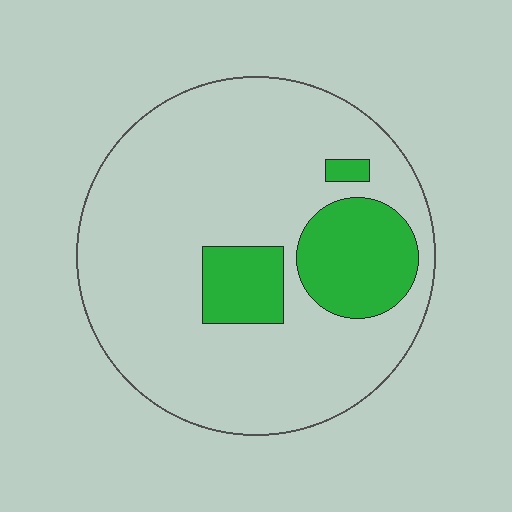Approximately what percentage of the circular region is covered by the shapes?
Approximately 20%.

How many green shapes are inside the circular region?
3.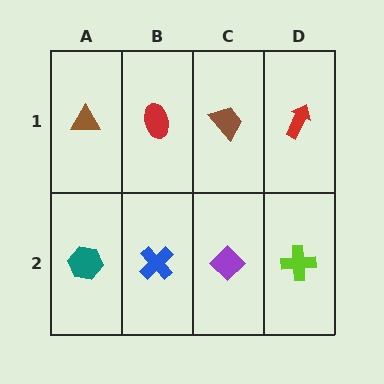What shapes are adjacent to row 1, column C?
A purple diamond (row 2, column C), a red ellipse (row 1, column B), a red arrow (row 1, column D).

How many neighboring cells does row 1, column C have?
3.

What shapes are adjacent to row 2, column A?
A brown triangle (row 1, column A), a blue cross (row 2, column B).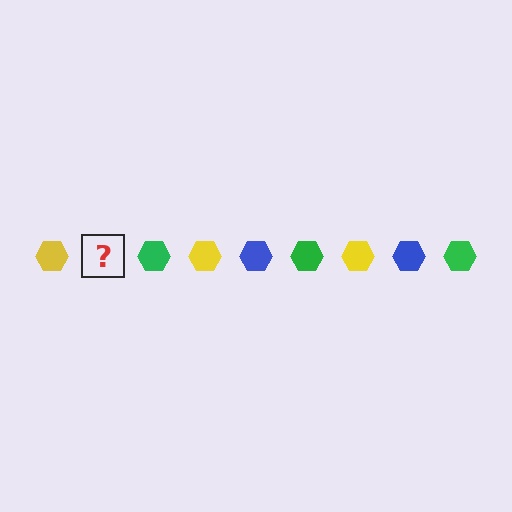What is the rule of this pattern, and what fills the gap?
The rule is that the pattern cycles through yellow, blue, green hexagons. The gap should be filled with a blue hexagon.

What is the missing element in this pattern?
The missing element is a blue hexagon.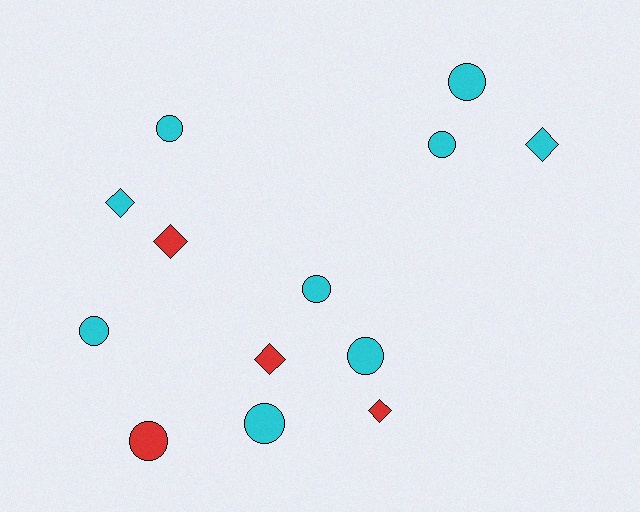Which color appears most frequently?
Cyan, with 9 objects.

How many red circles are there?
There is 1 red circle.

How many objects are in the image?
There are 13 objects.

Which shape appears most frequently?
Circle, with 8 objects.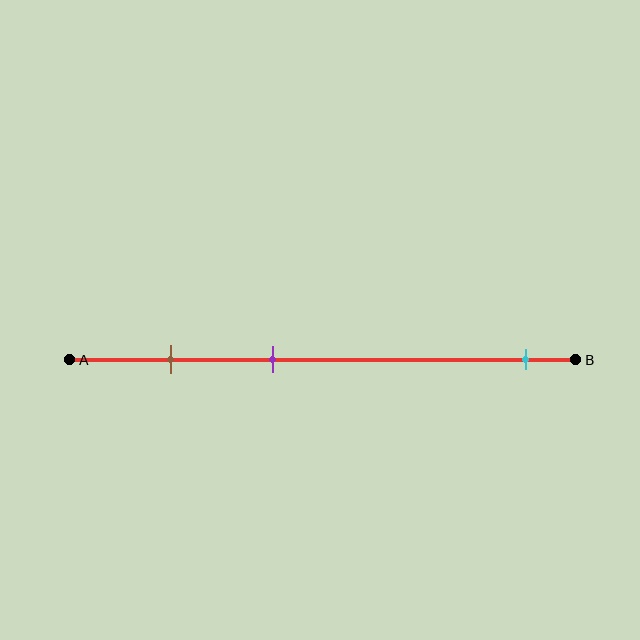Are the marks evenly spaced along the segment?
No, the marks are not evenly spaced.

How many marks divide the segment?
There are 3 marks dividing the segment.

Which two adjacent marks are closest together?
The brown and purple marks are the closest adjacent pair.